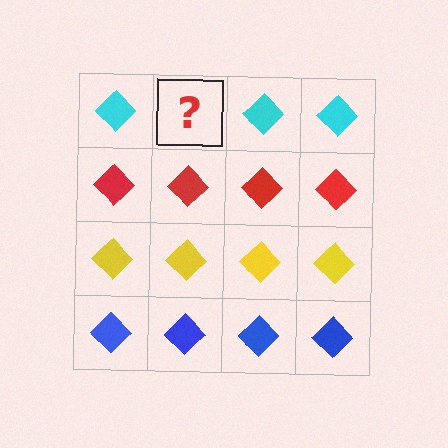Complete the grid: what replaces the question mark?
The question mark should be replaced with a cyan diamond.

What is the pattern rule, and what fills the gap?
The rule is that each row has a consistent color. The gap should be filled with a cyan diamond.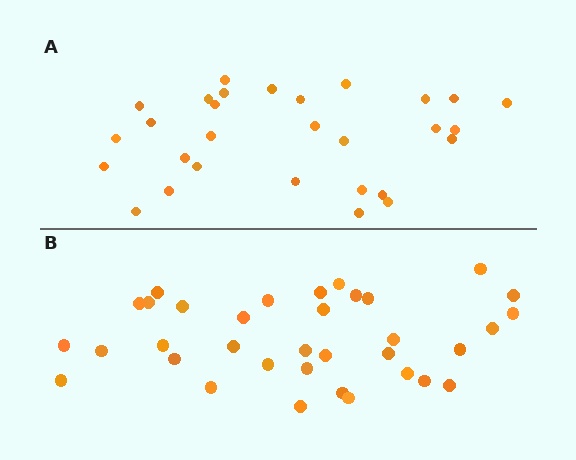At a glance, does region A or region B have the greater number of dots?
Region B (the bottom region) has more dots.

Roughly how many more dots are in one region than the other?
Region B has about 6 more dots than region A.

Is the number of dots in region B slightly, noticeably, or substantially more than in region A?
Region B has only slightly more — the two regions are fairly close. The ratio is roughly 1.2 to 1.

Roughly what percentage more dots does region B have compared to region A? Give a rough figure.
About 20% more.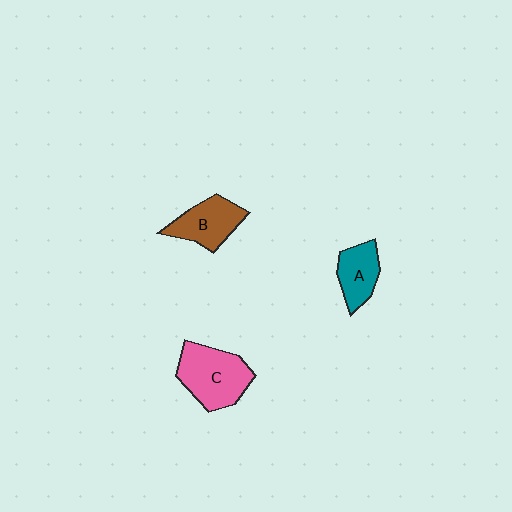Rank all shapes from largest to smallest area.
From largest to smallest: C (pink), B (brown), A (teal).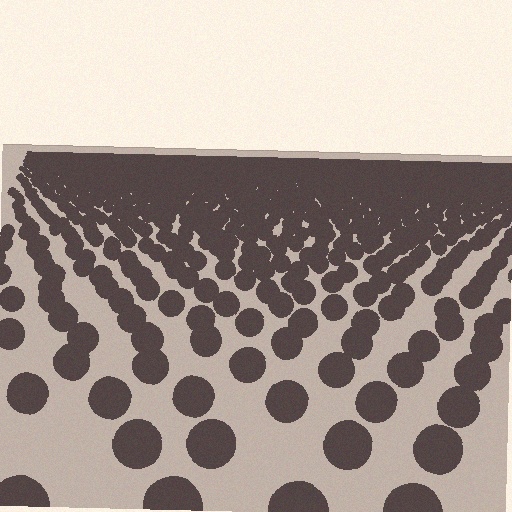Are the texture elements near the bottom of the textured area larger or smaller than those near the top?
Larger. Near the bottom, elements are closer to the viewer and appear at a bigger on-screen size.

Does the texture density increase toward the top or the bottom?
Density increases toward the top.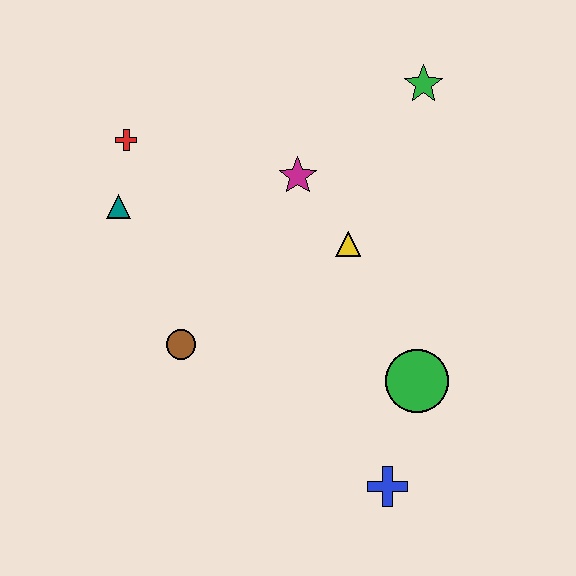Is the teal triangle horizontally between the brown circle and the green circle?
No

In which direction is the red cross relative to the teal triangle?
The red cross is above the teal triangle.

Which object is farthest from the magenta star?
The blue cross is farthest from the magenta star.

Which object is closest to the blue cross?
The green circle is closest to the blue cross.